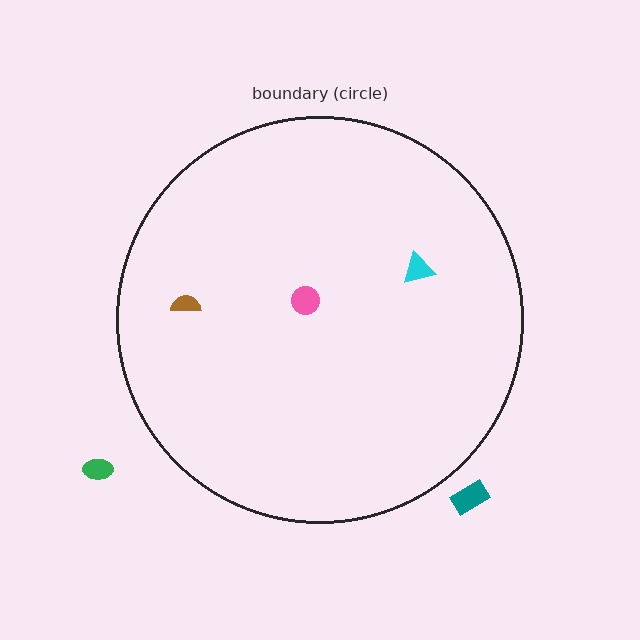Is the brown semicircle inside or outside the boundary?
Inside.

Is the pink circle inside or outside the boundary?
Inside.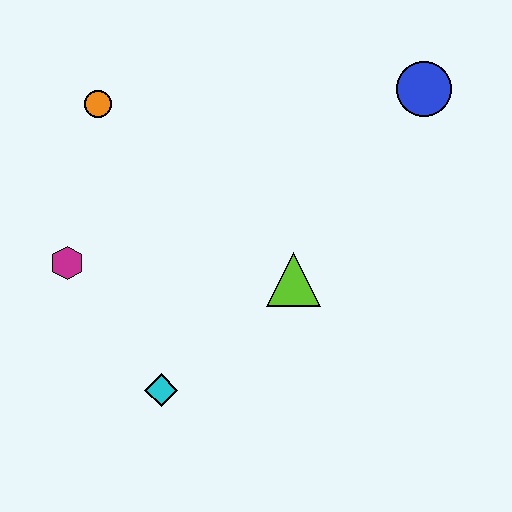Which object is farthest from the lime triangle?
The orange circle is farthest from the lime triangle.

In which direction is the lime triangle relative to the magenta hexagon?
The lime triangle is to the right of the magenta hexagon.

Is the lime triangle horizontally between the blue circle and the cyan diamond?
Yes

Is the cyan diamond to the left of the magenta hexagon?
No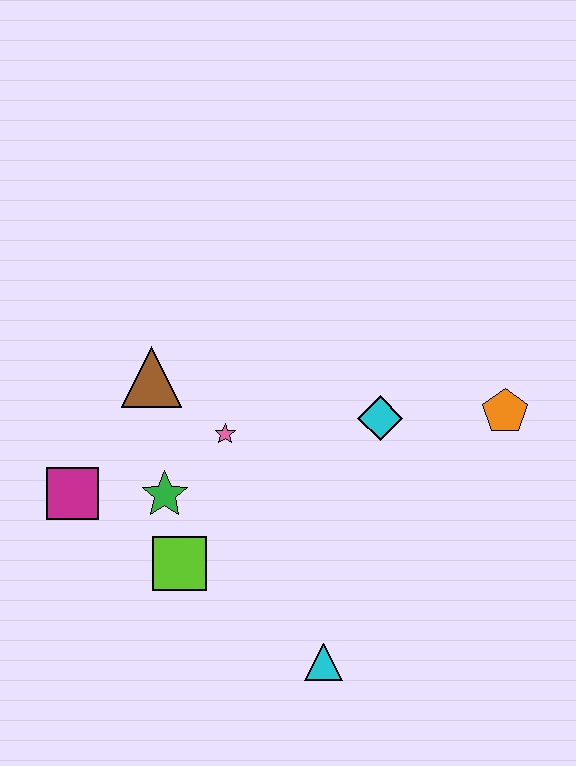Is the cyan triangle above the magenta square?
No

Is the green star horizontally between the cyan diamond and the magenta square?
Yes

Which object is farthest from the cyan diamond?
The magenta square is farthest from the cyan diamond.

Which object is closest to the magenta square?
The green star is closest to the magenta square.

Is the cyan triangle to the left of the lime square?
No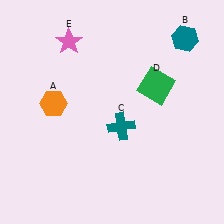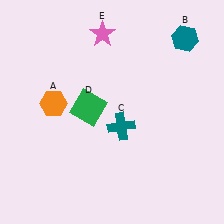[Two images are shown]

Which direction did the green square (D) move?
The green square (D) moved left.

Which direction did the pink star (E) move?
The pink star (E) moved right.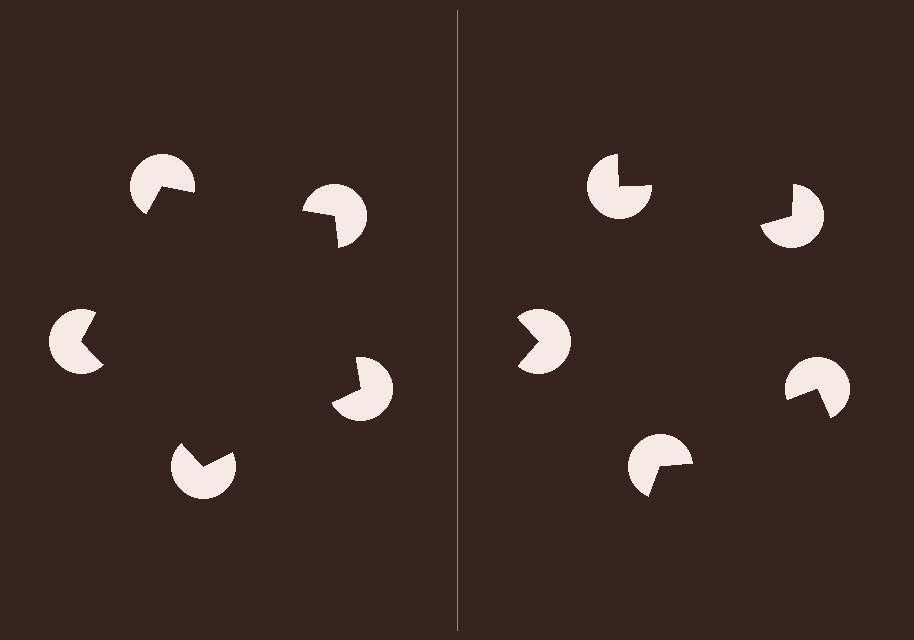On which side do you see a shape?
An illusory pentagon appears on the left side. On the right side the wedge cuts are rotated, so no coherent shape forms.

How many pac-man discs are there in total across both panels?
10 — 5 on each side.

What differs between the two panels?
The pac-man discs are positioned identically on both sides; only the wedge orientations differ. On the left they align to a pentagon; on the right they are misaligned.